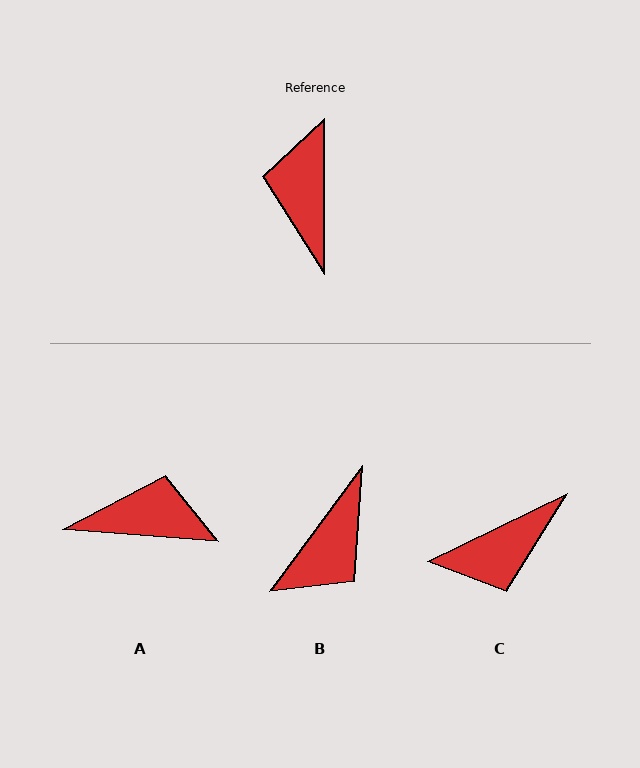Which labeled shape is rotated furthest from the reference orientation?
B, about 144 degrees away.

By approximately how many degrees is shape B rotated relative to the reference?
Approximately 144 degrees counter-clockwise.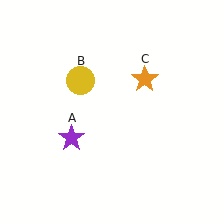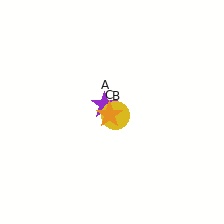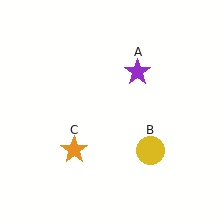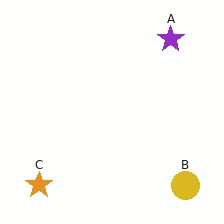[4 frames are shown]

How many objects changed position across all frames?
3 objects changed position: purple star (object A), yellow circle (object B), orange star (object C).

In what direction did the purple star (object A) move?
The purple star (object A) moved up and to the right.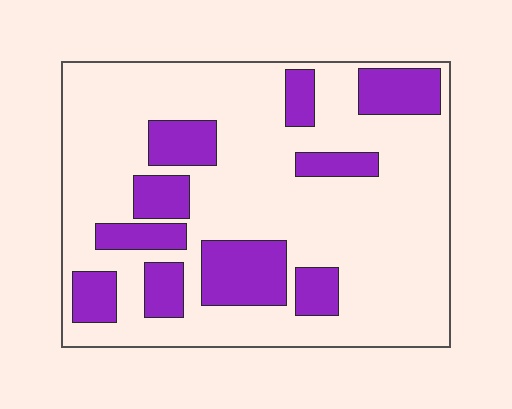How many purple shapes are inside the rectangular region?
10.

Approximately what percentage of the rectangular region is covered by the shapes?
Approximately 25%.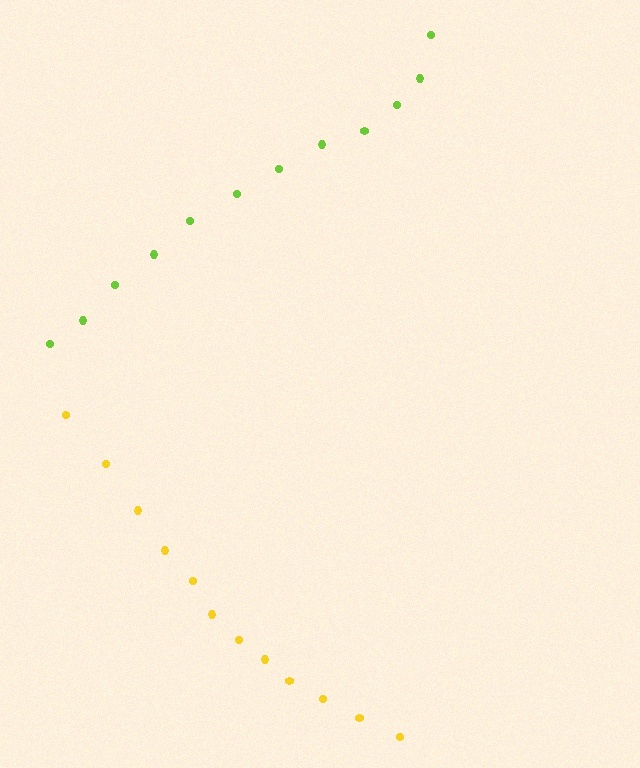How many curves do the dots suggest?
There are 2 distinct paths.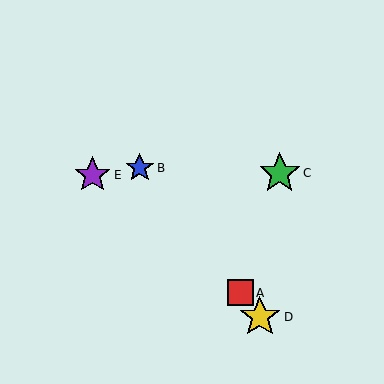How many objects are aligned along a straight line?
3 objects (A, B, D) are aligned along a straight line.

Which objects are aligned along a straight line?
Objects A, B, D are aligned along a straight line.